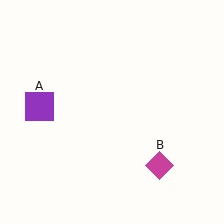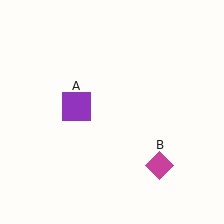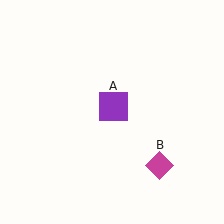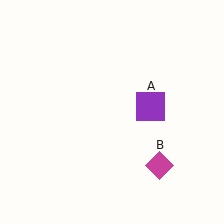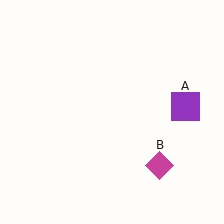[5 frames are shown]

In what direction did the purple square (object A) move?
The purple square (object A) moved right.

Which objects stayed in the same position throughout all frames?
Magenta diamond (object B) remained stationary.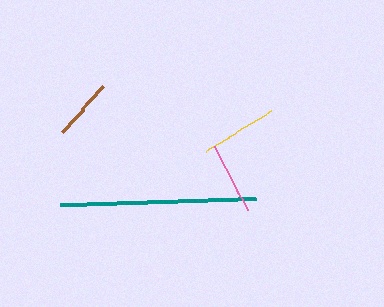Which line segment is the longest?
The teal line is the longest at approximately 196 pixels.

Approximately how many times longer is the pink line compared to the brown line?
The pink line is approximately 1.2 times the length of the brown line.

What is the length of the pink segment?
The pink segment is approximately 72 pixels long.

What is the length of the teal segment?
The teal segment is approximately 196 pixels long.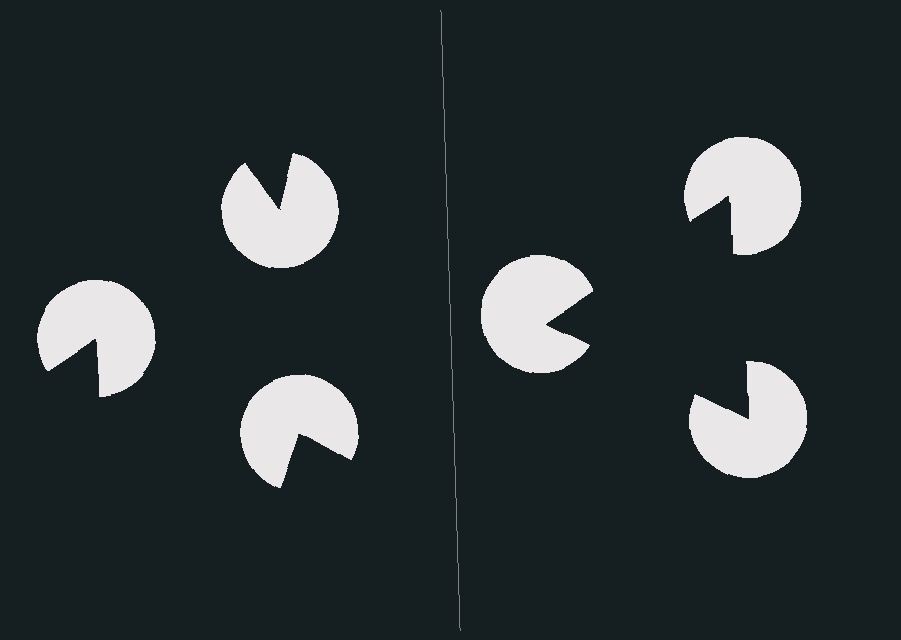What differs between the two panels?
The pac-man discs are positioned identically on both sides; only the wedge orientations differ. On the right they align to a triangle; on the left they are misaligned.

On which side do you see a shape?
An illusory triangle appears on the right side. On the left side the wedge cuts are rotated, so no coherent shape forms.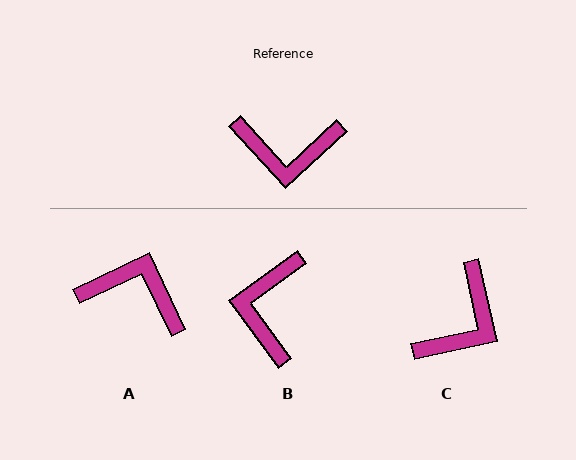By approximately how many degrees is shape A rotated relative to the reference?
Approximately 163 degrees counter-clockwise.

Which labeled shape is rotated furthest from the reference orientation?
A, about 163 degrees away.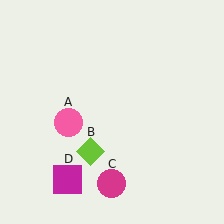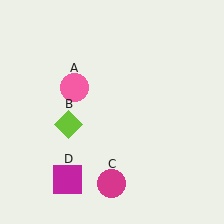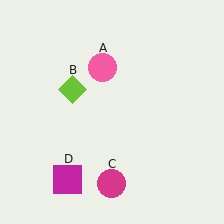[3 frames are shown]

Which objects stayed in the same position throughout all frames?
Magenta circle (object C) and magenta square (object D) remained stationary.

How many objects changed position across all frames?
2 objects changed position: pink circle (object A), lime diamond (object B).